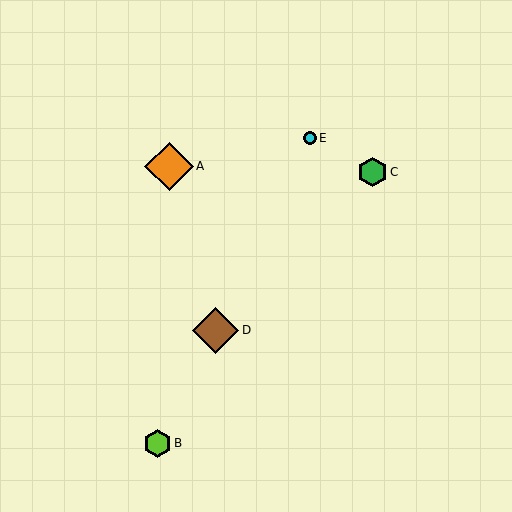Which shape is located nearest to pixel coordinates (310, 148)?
The cyan circle (labeled E) at (310, 138) is nearest to that location.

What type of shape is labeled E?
Shape E is a cyan circle.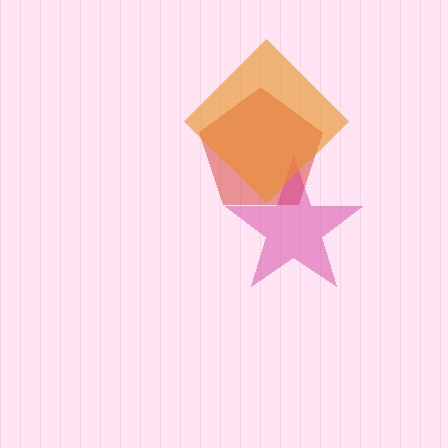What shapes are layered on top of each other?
The layered shapes are: a red pentagon, a magenta star, an orange diamond.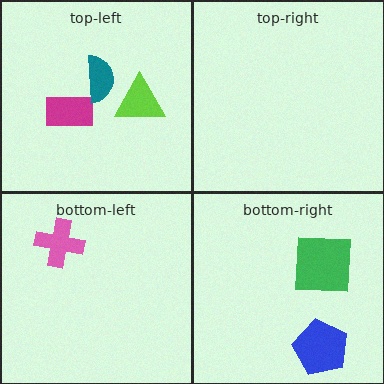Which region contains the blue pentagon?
The bottom-right region.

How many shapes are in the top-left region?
3.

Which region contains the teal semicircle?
The top-left region.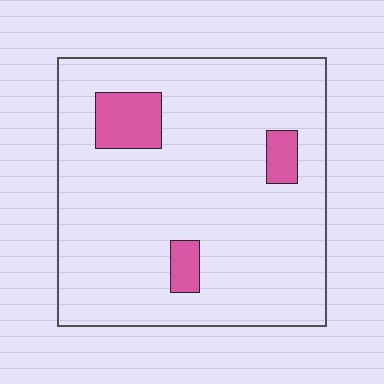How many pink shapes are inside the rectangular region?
3.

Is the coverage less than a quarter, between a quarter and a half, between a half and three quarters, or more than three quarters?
Less than a quarter.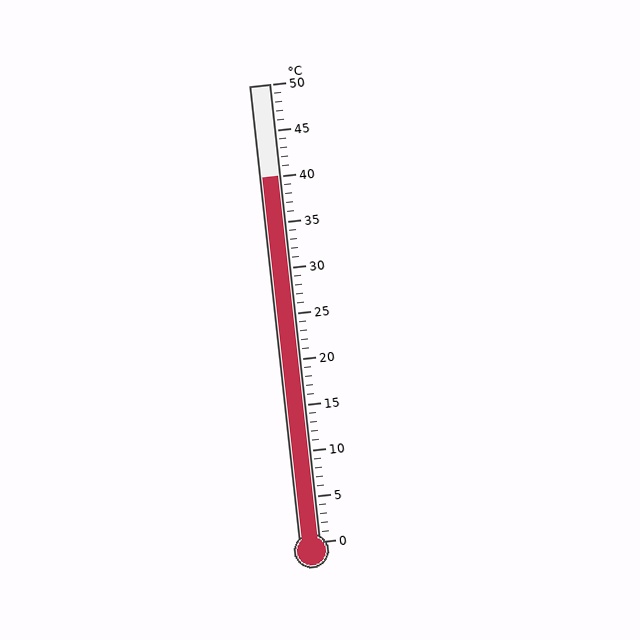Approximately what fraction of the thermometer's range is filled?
The thermometer is filled to approximately 80% of its range.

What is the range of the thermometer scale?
The thermometer scale ranges from 0°C to 50°C.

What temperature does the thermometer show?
The thermometer shows approximately 40°C.